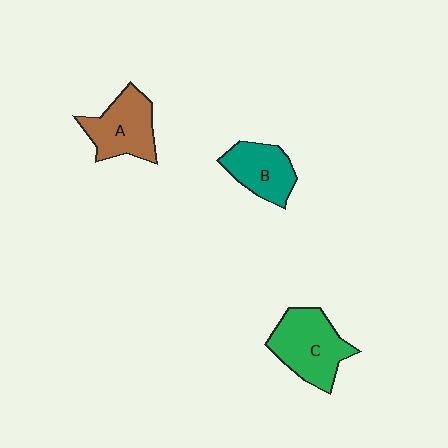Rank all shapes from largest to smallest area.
From largest to smallest: C (green), A (brown), B (teal).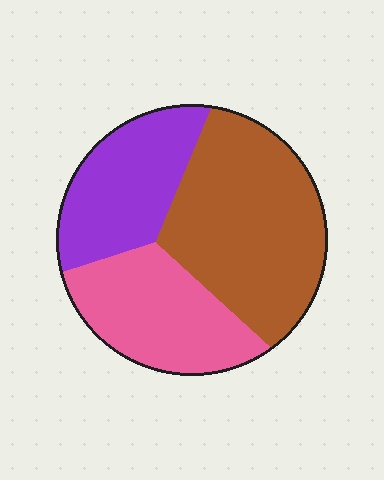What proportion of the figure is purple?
Purple takes up about one quarter (1/4) of the figure.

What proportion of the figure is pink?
Pink covers 28% of the figure.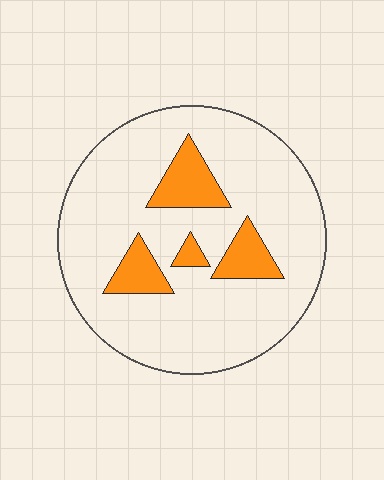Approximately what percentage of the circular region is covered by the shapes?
Approximately 15%.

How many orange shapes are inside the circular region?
4.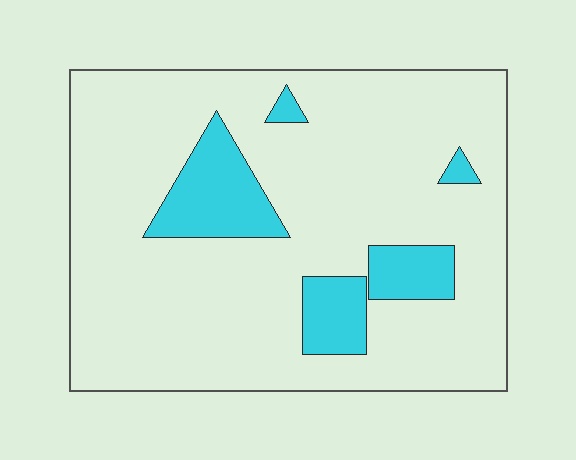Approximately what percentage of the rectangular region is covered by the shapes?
Approximately 15%.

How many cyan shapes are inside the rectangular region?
5.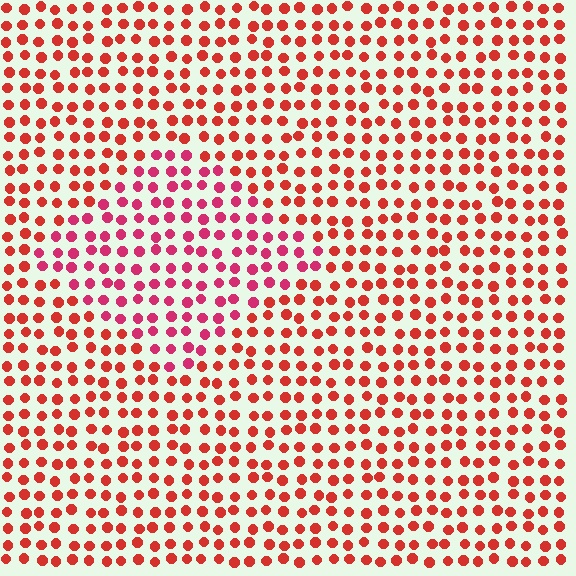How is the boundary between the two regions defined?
The boundary is defined purely by a slight shift in hue (about 26 degrees). Spacing, size, and orientation are identical on both sides.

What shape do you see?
I see a diamond.